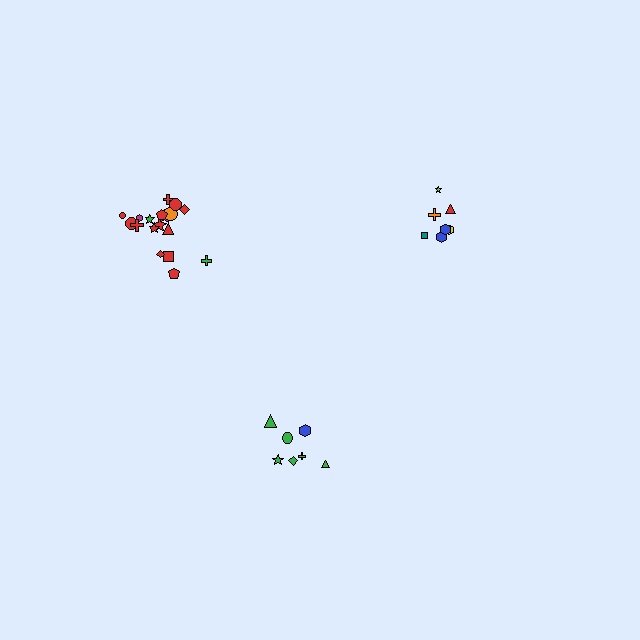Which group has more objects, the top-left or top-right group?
The top-left group.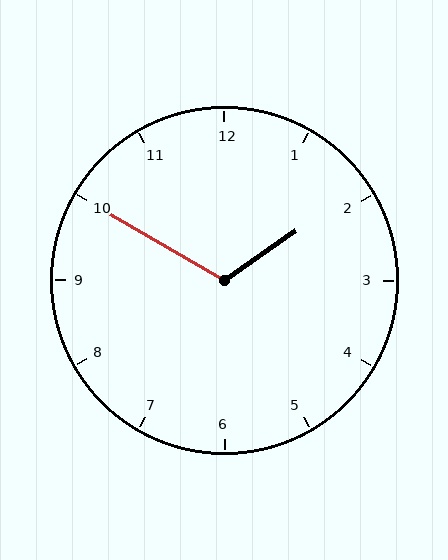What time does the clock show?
1:50.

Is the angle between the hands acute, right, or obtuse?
It is obtuse.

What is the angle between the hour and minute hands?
Approximately 115 degrees.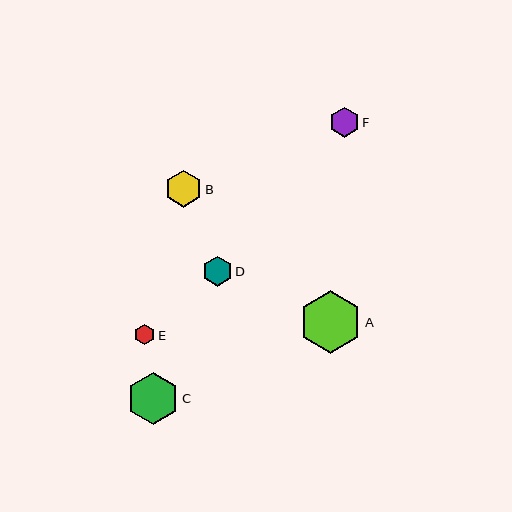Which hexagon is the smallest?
Hexagon E is the smallest with a size of approximately 20 pixels.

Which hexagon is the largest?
Hexagon A is the largest with a size of approximately 63 pixels.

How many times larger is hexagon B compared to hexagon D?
Hexagon B is approximately 1.2 times the size of hexagon D.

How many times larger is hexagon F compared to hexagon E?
Hexagon F is approximately 1.5 times the size of hexagon E.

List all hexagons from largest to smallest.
From largest to smallest: A, C, B, D, F, E.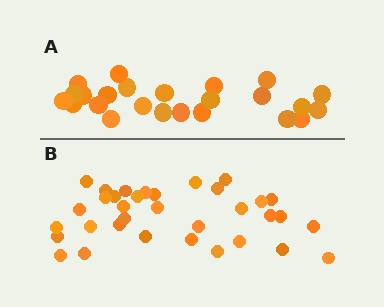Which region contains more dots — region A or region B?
Region B (the bottom region) has more dots.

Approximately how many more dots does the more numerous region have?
Region B has roughly 10 or so more dots than region A.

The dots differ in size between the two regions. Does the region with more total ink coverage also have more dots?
No. Region A has more total ink coverage because its dots are larger, but region B actually contains more individual dots. Total area can be misleading — the number of items is what matters here.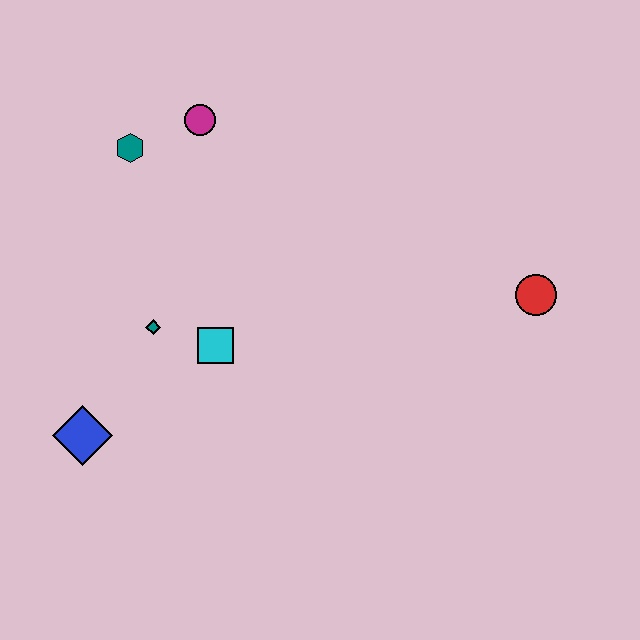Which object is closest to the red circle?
The cyan square is closest to the red circle.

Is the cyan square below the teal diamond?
Yes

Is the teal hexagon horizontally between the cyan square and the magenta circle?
No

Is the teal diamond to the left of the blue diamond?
No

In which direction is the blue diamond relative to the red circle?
The blue diamond is to the left of the red circle.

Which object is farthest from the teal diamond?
The red circle is farthest from the teal diamond.